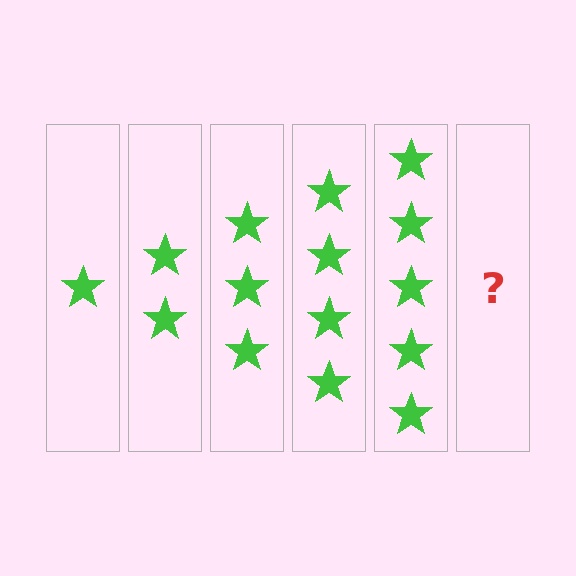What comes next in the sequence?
The next element should be 6 stars.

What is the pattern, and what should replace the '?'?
The pattern is that each step adds one more star. The '?' should be 6 stars.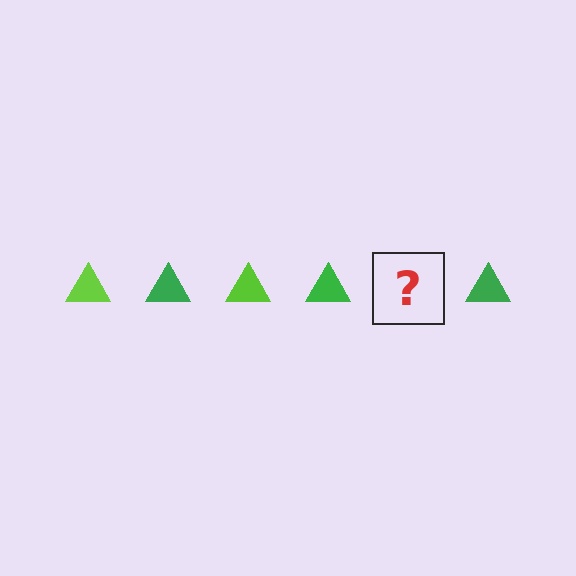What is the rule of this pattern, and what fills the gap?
The rule is that the pattern cycles through lime, green triangles. The gap should be filled with a lime triangle.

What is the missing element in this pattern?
The missing element is a lime triangle.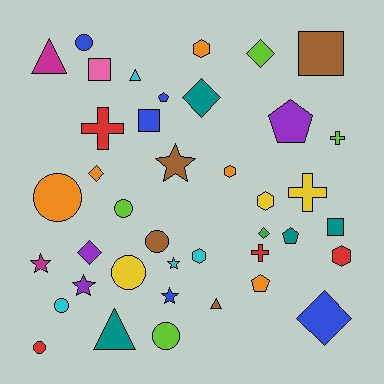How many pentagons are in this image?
There are 4 pentagons.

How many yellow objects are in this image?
There are 3 yellow objects.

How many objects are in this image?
There are 40 objects.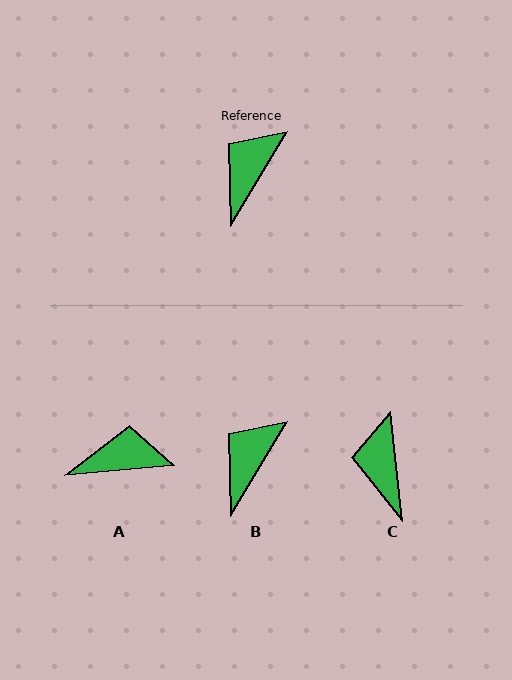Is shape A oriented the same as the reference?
No, it is off by about 53 degrees.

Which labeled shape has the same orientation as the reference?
B.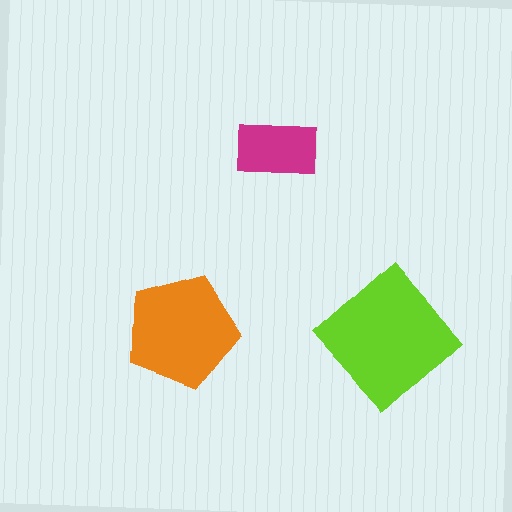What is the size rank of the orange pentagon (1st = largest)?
2nd.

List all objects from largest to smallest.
The lime diamond, the orange pentagon, the magenta rectangle.